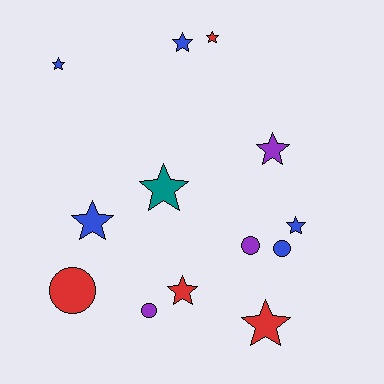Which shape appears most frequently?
Star, with 9 objects.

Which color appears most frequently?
Blue, with 5 objects.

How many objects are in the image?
There are 13 objects.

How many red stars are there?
There are 3 red stars.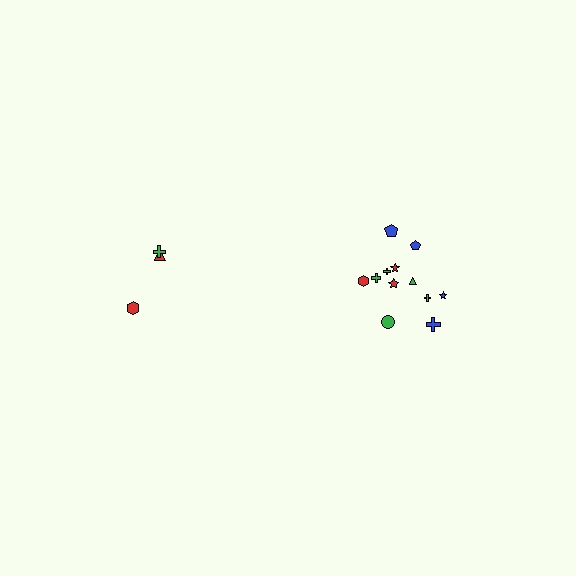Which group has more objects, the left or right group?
The right group.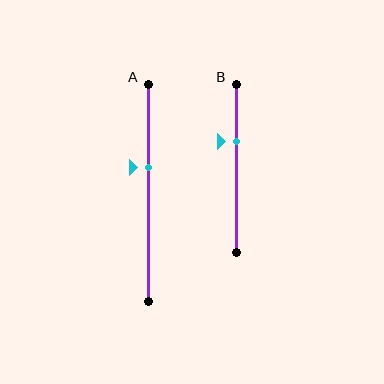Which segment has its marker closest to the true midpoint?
Segment A has its marker closest to the true midpoint.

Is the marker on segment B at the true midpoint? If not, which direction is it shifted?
No, the marker on segment B is shifted upward by about 16% of the segment length.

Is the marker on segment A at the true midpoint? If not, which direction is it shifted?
No, the marker on segment A is shifted upward by about 11% of the segment length.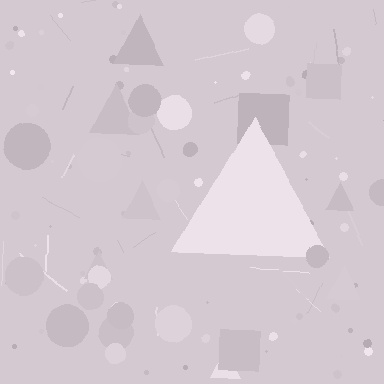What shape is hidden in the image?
A triangle is hidden in the image.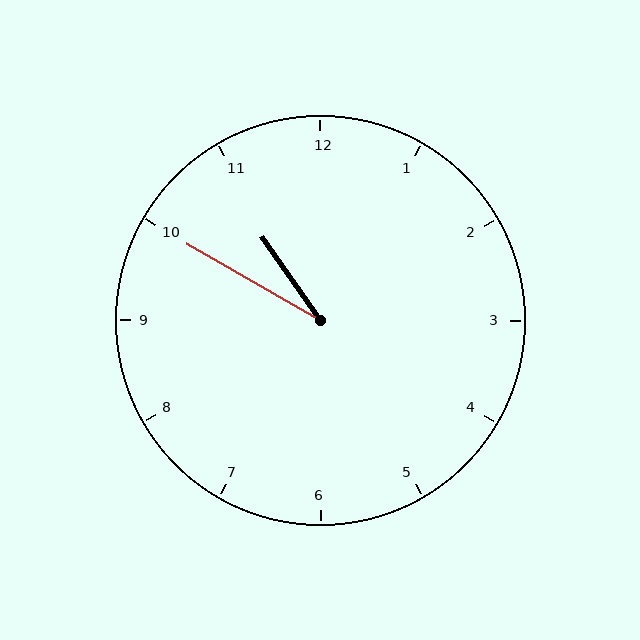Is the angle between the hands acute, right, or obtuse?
It is acute.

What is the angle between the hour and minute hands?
Approximately 25 degrees.